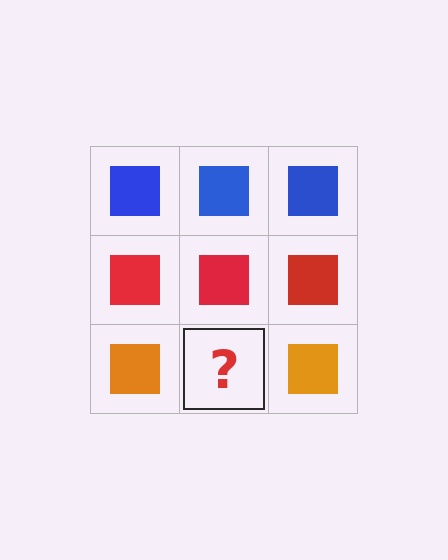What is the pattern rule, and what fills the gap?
The rule is that each row has a consistent color. The gap should be filled with an orange square.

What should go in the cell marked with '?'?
The missing cell should contain an orange square.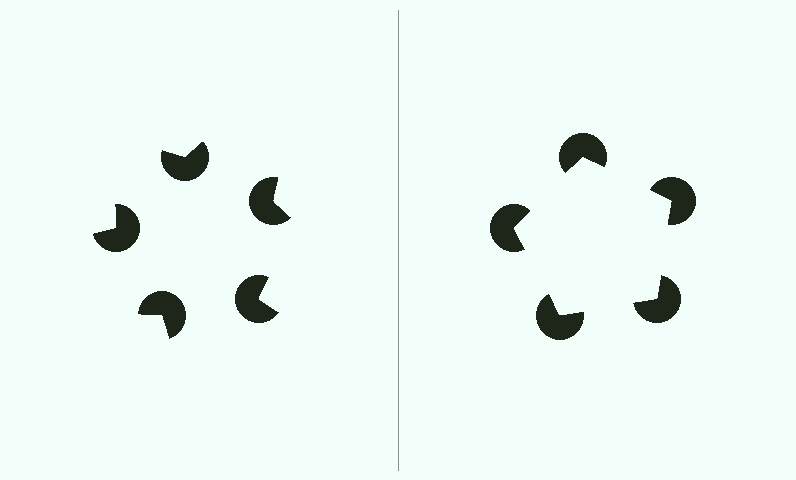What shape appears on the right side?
An illusory pentagon.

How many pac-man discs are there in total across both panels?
10 — 5 on each side.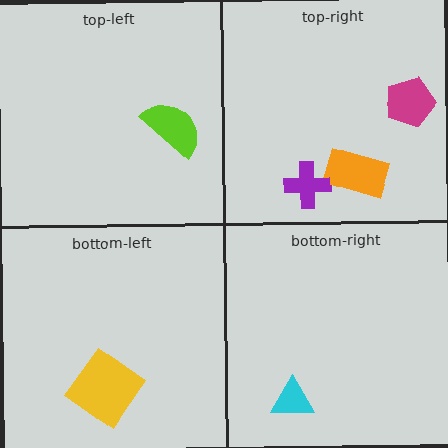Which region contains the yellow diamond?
The bottom-left region.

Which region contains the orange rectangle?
The top-right region.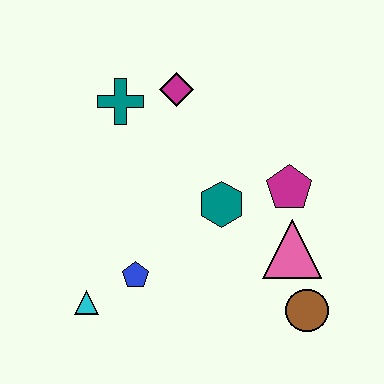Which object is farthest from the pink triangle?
The teal cross is farthest from the pink triangle.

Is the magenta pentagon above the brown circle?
Yes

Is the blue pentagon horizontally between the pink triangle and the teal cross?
Yes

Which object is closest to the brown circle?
The pink triangle is closest to the brown circle.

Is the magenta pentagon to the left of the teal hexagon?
No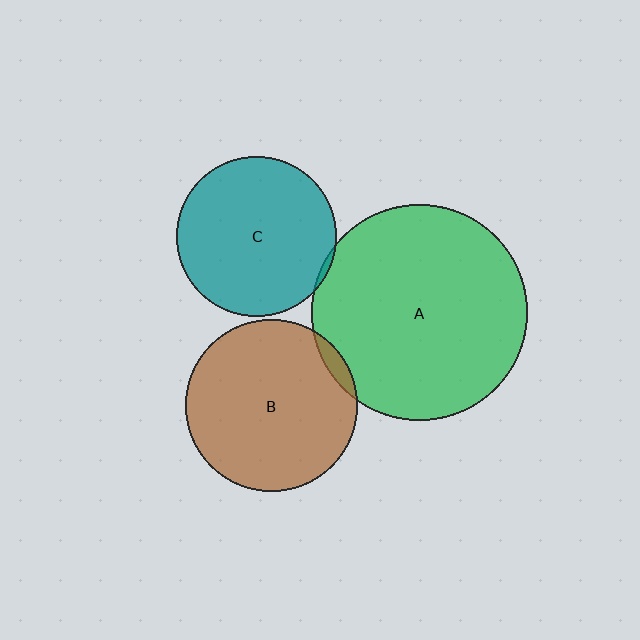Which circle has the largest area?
Circle A (green).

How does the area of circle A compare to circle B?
Approximately 1.6 times.